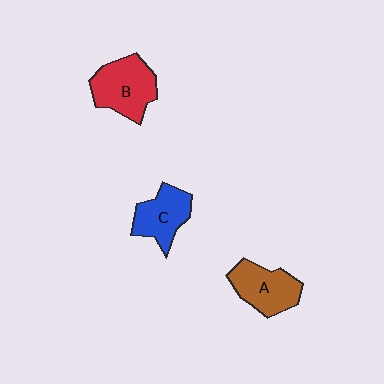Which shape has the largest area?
Shape B (red).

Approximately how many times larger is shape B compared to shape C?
Approximately 1.3 times.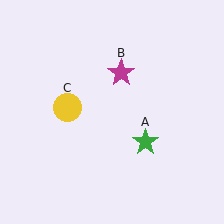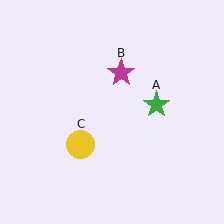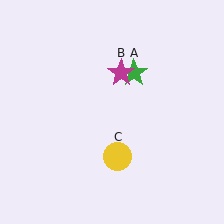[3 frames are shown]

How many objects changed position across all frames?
2 objects changed position: green star (object A), yellow circle (object C).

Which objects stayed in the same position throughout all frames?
Magenta star (object B) remained stationary.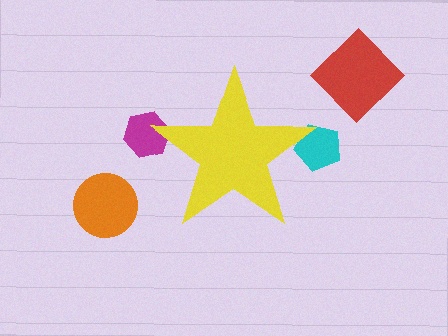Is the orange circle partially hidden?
No, the orange circle is fully visible.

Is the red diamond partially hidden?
No, the red diamond is fully visible.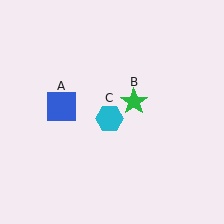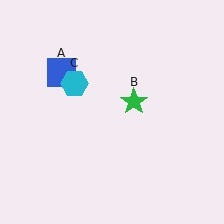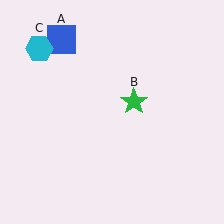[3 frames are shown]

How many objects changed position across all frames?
2 objects changed position: blue square (object A), cyan hexagon (object C).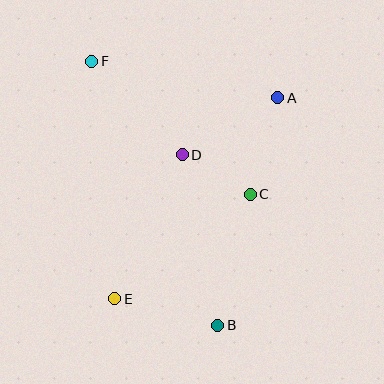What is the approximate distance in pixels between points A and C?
The distance between A and C is approximately 100 pixels.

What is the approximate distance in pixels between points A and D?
The distance between A and D is approximately 111 pixels.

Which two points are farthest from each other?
Points B and F are farthest from each other.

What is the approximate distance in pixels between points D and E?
The distance between D and E is approximately 159 pixels.